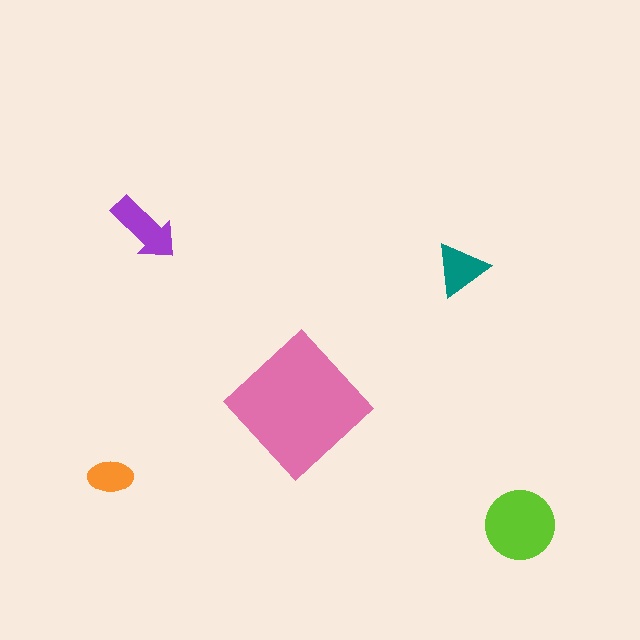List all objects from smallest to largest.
The orange ellipse, the teal triangle, the purple arrow, the lime circle, the pink diamond.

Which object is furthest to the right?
The lime circle is rightmost.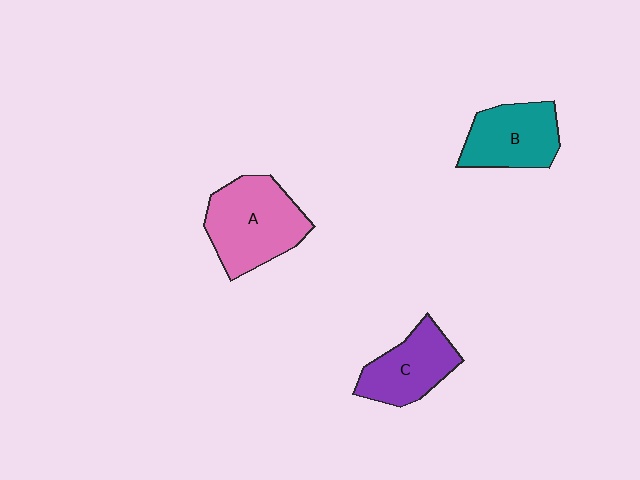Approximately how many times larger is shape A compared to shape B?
Approximately 1.3 times.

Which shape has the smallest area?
Shape C (purple).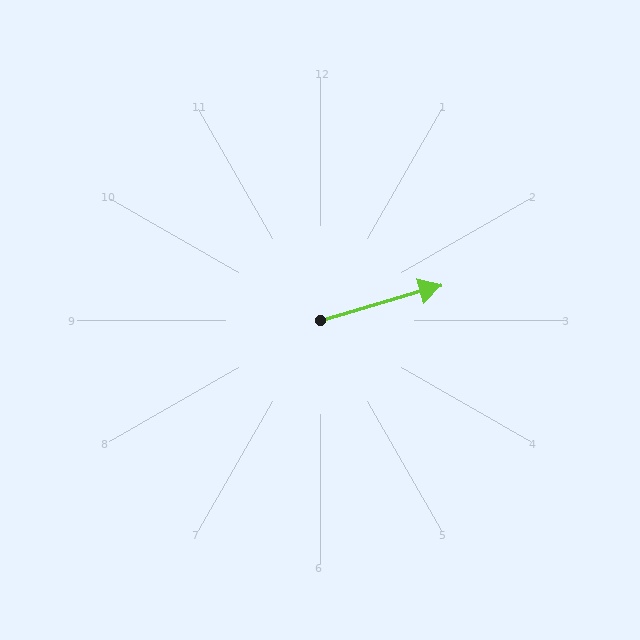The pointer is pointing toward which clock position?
Roughly 2 o'clock.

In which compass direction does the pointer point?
East.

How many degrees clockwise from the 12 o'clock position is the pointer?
Approximately 74 degrees.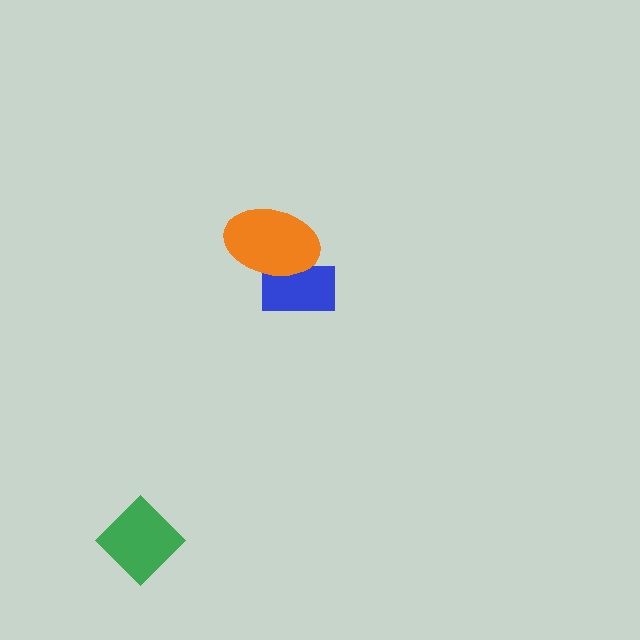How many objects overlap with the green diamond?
0 objects overlap with the green diamond.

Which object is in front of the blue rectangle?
The orange ellipse is in front of the blue rectangle.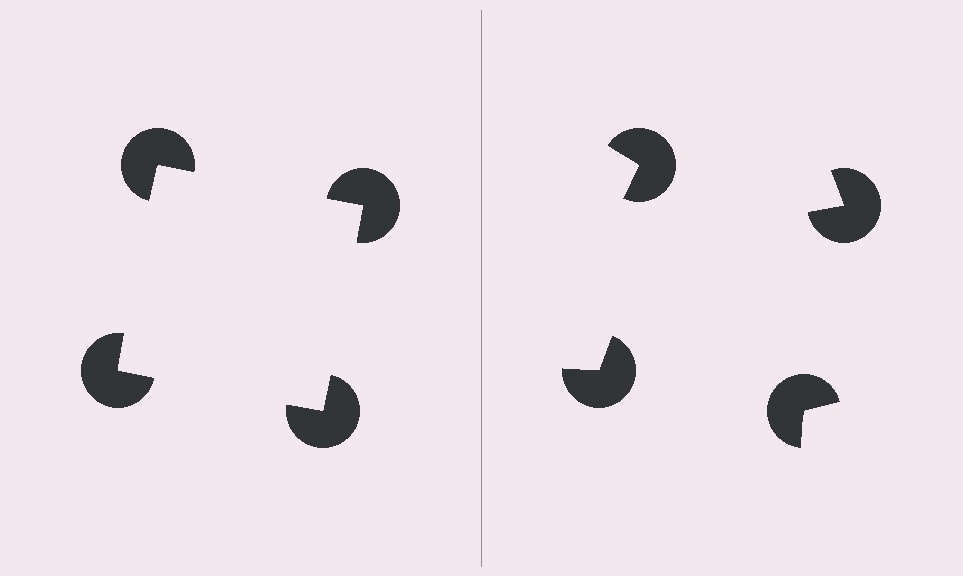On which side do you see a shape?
An illusory square appears on the left side. On the right side the wedge cuts are rotated, so no coherent shape forms.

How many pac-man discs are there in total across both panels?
8 — 4 on each side.